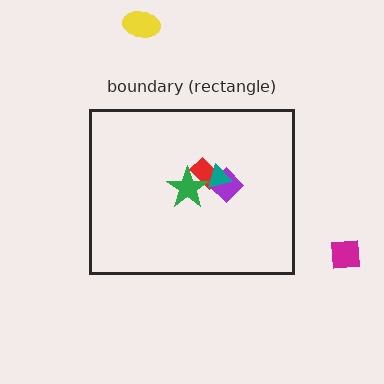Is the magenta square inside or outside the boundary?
Outside.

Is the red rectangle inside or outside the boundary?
Inside.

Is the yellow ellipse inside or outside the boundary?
Outside.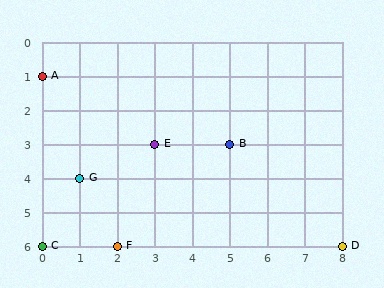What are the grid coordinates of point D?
Point D is at grid coordinates (8, 6).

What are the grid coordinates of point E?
Point E is at grid coordinates (3, 3).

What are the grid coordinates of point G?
Point G is at grid coordinates (1, 4).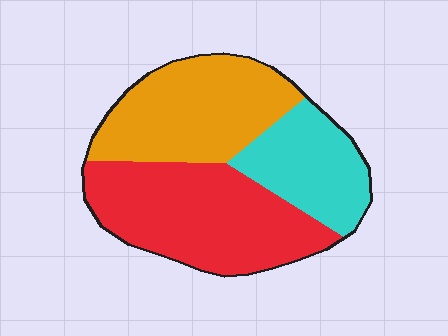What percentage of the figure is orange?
Orange covers roughly 35% of the figure.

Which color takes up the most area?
Red, at roughly 40%.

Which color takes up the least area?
Cyan, at roughly 25%.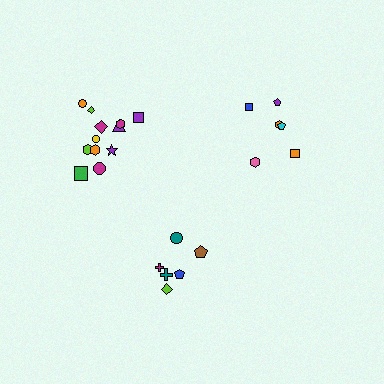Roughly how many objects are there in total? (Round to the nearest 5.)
Roughly 25 objects in total.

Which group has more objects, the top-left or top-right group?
The top-left group.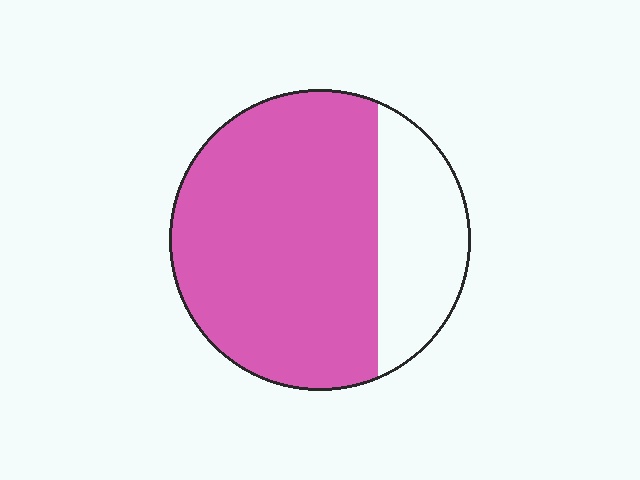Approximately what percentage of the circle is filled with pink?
Approximately 75%.